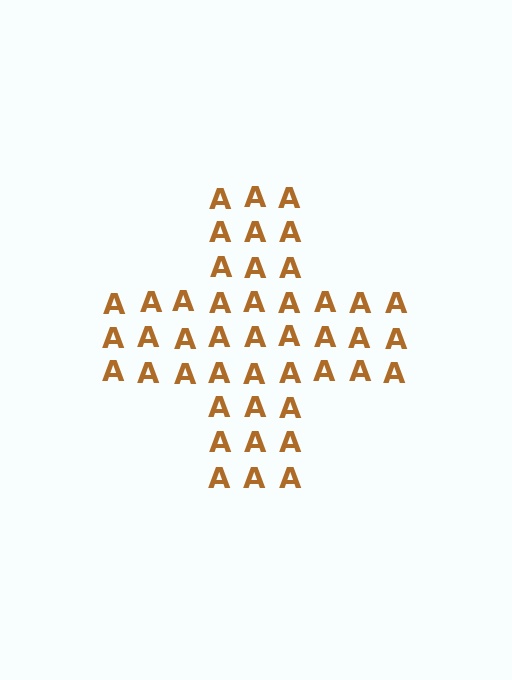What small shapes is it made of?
It is made of small letter A's.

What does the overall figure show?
The overall figure shows a cross.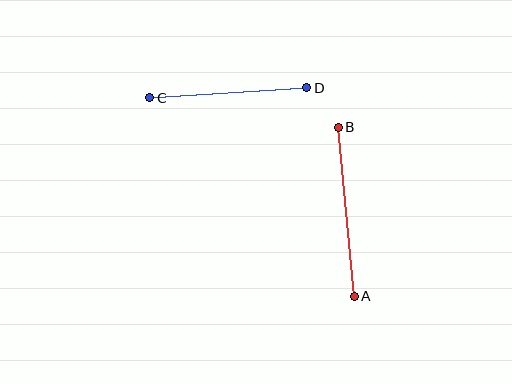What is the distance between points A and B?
The distance is approximately 170 pixels.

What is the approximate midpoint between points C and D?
The midpoint is at approximately (228, 93) pixels.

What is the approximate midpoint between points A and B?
The midpoint is at approximately (346, 212) pixels.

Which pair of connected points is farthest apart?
Points A and B are farthest apart.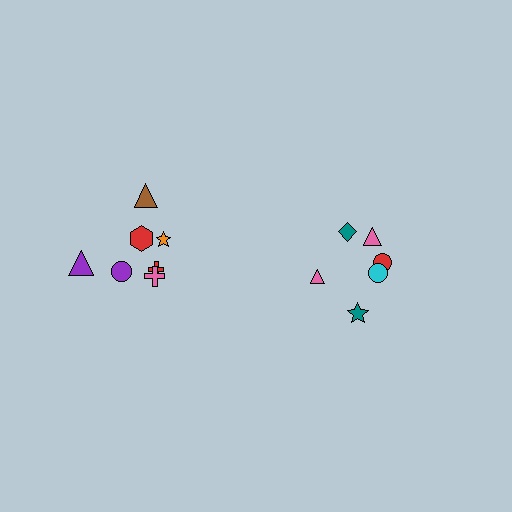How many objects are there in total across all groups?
There are 14 objects.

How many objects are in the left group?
There are 8 objects.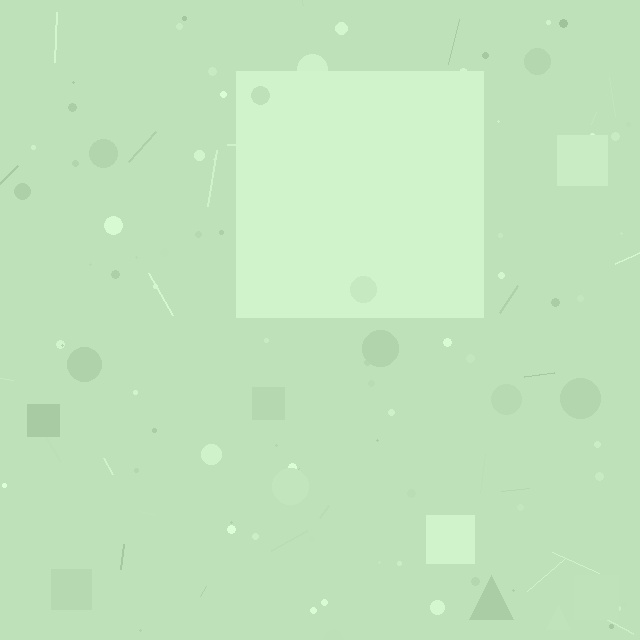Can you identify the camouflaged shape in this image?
The camouflaged shape is a square.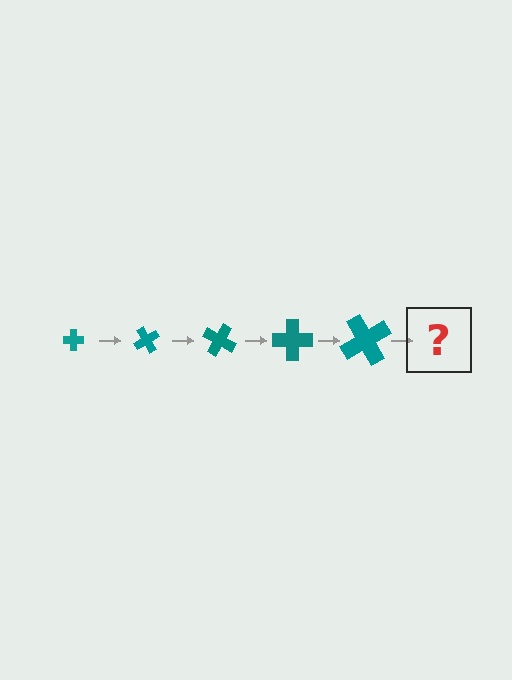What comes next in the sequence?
The next element should be a cross, larger than the previous one and rotated 300 degrees from the start.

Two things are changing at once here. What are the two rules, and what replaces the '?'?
The two rules are that the cross grows larger each step and it rotates 60 degrees each step. The '?' should be a cross, larger than the previous one and rotated 300 degrees from the start.